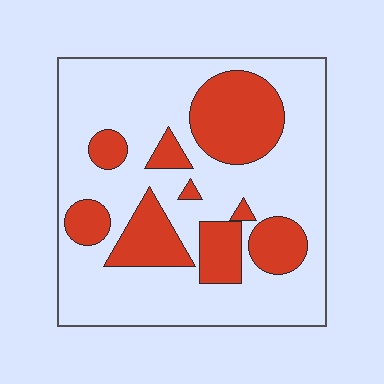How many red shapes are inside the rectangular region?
9.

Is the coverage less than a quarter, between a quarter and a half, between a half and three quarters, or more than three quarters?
Between a quarter and a half.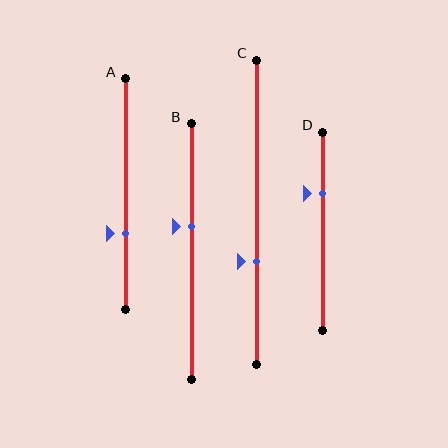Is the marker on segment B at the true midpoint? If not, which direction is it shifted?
No, the marker on segment B is shifted upward by about 10% of the segment length.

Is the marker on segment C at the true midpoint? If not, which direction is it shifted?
No, the marker on segment C is shifted downward by about 16% of the segment length.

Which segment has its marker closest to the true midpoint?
Segment B has its marker closest to the true midpoint.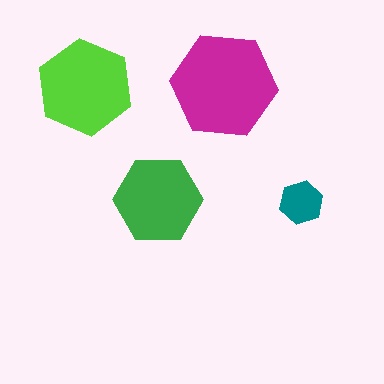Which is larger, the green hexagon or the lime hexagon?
The lime one.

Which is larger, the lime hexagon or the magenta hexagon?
The magenta one.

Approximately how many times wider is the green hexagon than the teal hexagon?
About 2 times wider.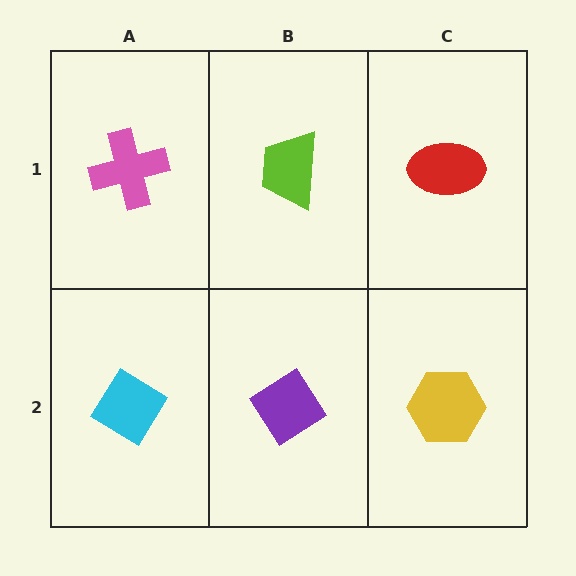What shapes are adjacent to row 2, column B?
A lime trapezoid (row 1, column B), a cyan diamond (row 2, column A), a yellow hexagon (row 2, column C).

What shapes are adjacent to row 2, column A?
A pink cross (row 1, column A), a purple diamond (row 2, column B).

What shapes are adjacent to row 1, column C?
A yellow hexagon (row 2, column C), a lime trapezoid (row 1, column B).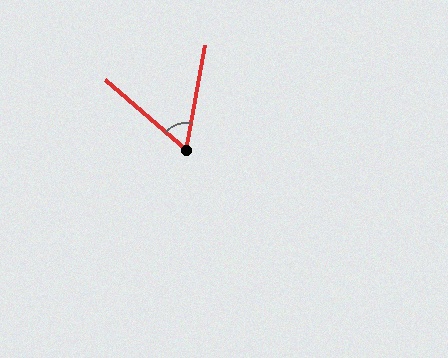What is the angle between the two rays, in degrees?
Approximately 59 degrees.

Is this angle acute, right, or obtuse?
It is acute.